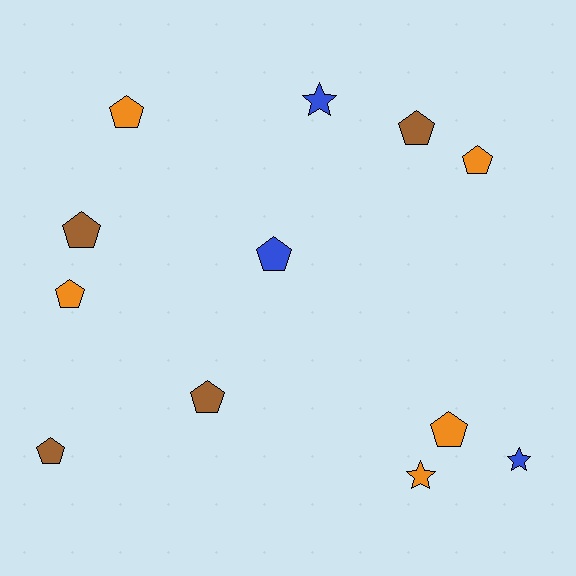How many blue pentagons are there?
There is 1 blue pentagon.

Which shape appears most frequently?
Pentagon, with 9 objects.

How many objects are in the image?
There are 12 objects.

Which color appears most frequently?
Orange, with 5 objects.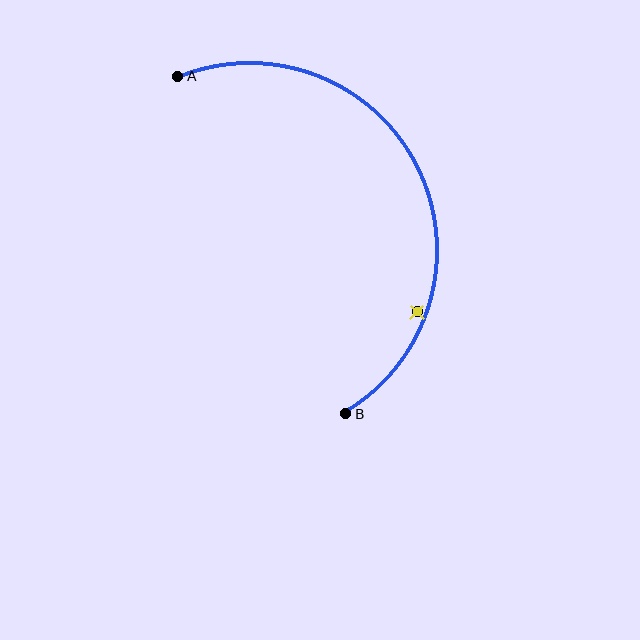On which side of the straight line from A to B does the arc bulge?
The arc bulges to the right of the straight line connecting A and B.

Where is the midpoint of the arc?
The arc midpoint is the point on the curve farthest from the straight line joining A and B. It sits to the right of that line.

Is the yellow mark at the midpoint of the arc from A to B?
No — the yellow mark does not lie on the arc at all. It sits slightly inside the curve.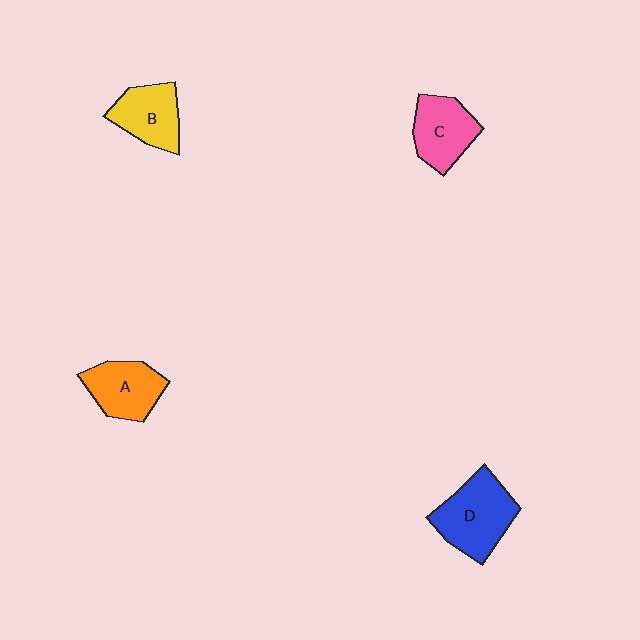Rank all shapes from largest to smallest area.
From largest to smallest: D (blue), A (orange), C (pink), B (yellow).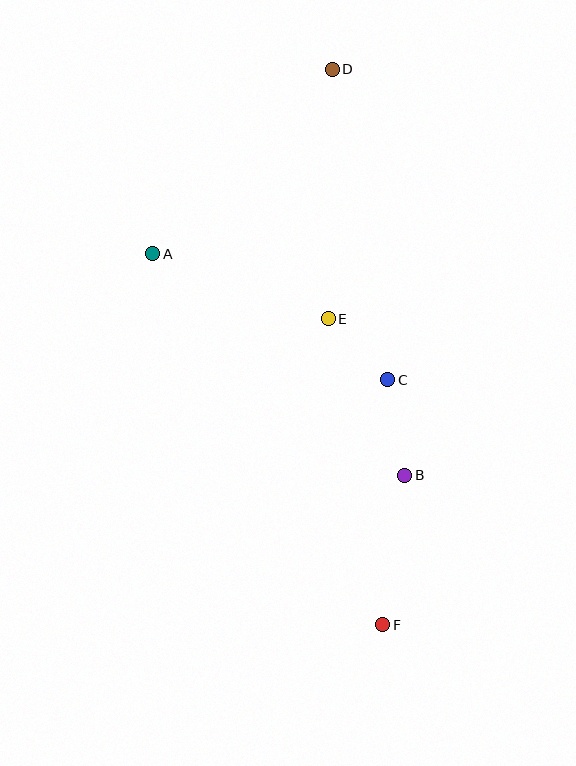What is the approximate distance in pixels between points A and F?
The distance between A and F is approximately 436 pixels.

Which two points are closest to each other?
Points C and E are closest to each other.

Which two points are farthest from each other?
Points D and F are farthest from each other.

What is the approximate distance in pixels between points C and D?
The distance between C and D is approximately 316 pixels.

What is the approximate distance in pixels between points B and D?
The distance between B and D is approximately 412 pixels.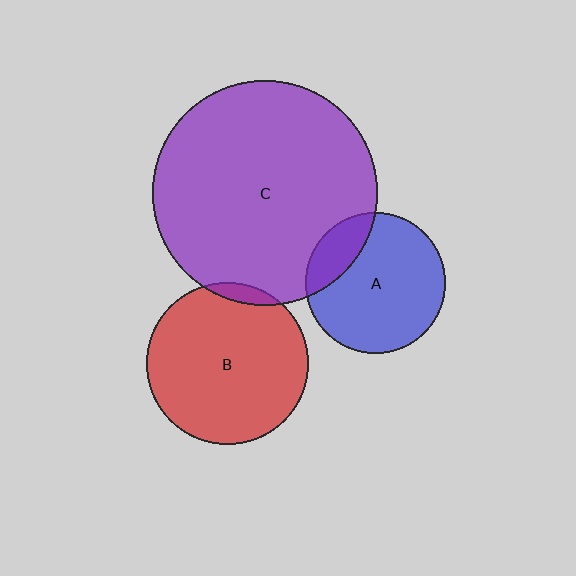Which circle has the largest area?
Circle C (purple).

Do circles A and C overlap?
Yes.